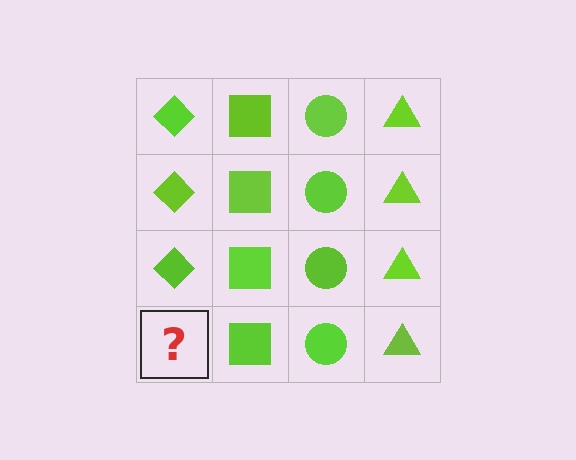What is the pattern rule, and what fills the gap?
The rule is that each column has a consistent shape. The gap should be filled with a lime diamond.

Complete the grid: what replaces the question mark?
The question mark should be replaced with a lime diamond.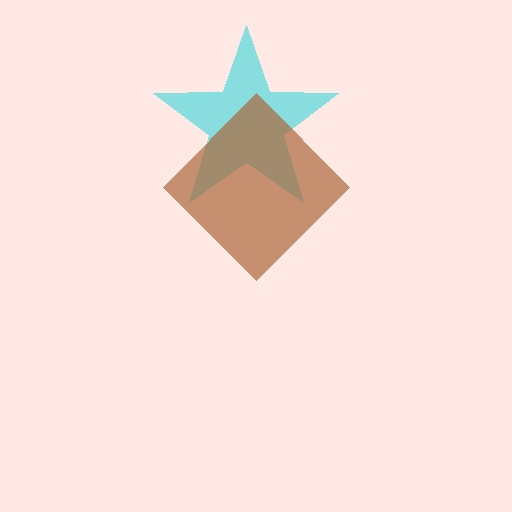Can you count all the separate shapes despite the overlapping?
Yes, there are 2 separate shapes.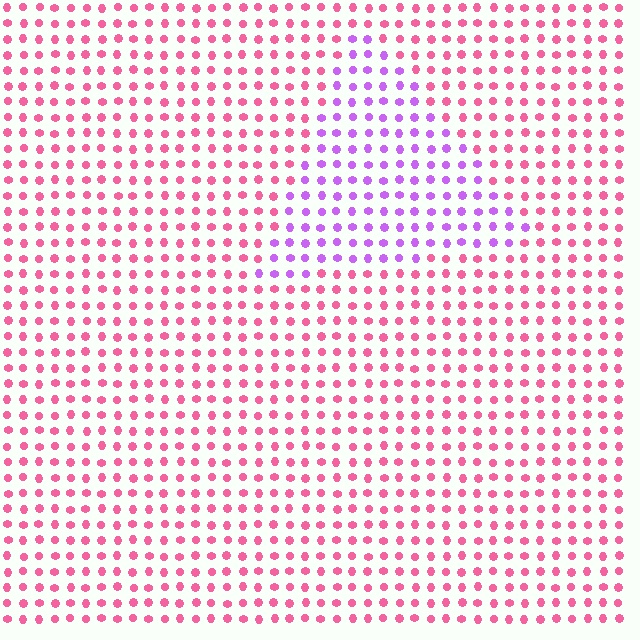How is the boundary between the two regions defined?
The boundary is defined purely by a slight shift in hue (about 52 degrees). Spacing, size, and orientation are identical on both sides.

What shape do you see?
I see a triangle.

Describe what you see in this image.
The image is filled with small pink elements in a uniform arrangement. A triangle-shaped region is visible where the elements are tinted to a slightly different hue, forming a subtle color boundary.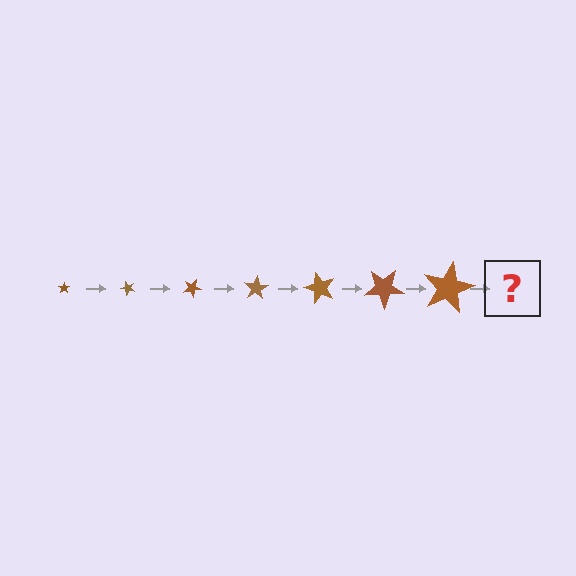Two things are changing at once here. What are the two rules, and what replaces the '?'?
The two rules are that the star grows larger each step and it rotates 50 degrees each step. The '?' should be a star, larger than the previous one and rotated 350 degrees from the start.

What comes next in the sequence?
The next element should be a star, larger than the previous one and rotated 350 degrees from the start.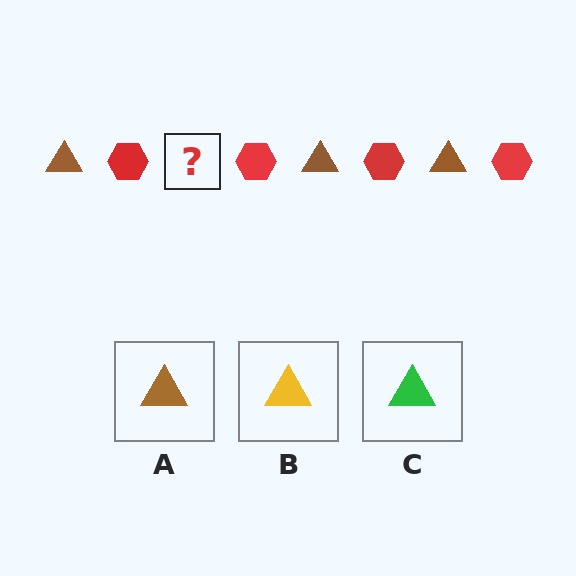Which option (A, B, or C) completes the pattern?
A.